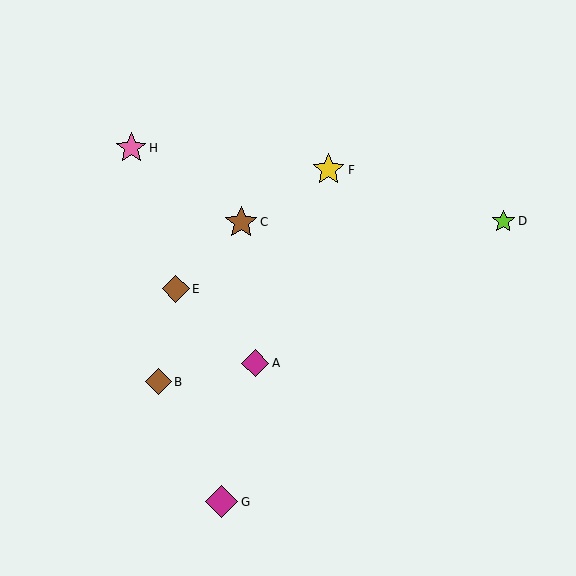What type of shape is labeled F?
Shape F is a yellow star.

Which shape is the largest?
The magenta diamond (labeled G) is the largest.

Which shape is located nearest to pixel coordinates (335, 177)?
The yellow star (labeled F) at (329, 170) is nearest to that location.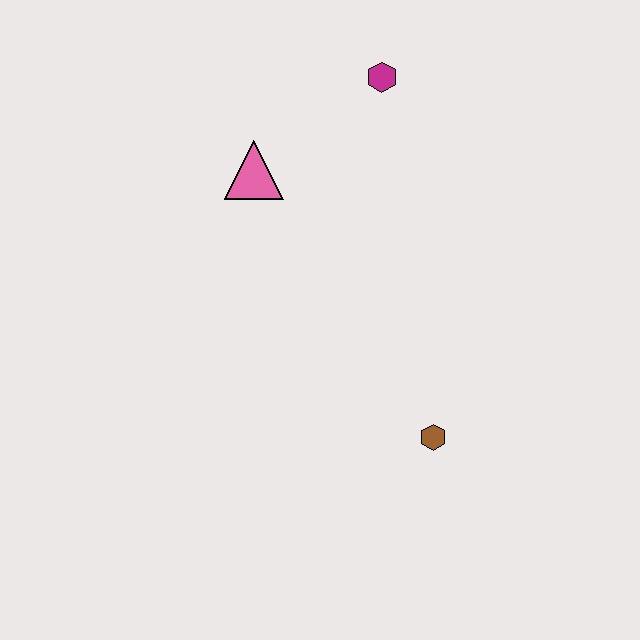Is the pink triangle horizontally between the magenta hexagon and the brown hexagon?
No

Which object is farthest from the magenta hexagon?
The brown hexagon is farthest from the magenta hexagon.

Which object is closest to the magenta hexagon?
The pink triangle is closest to the magenta hexagon.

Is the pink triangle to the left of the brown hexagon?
Yes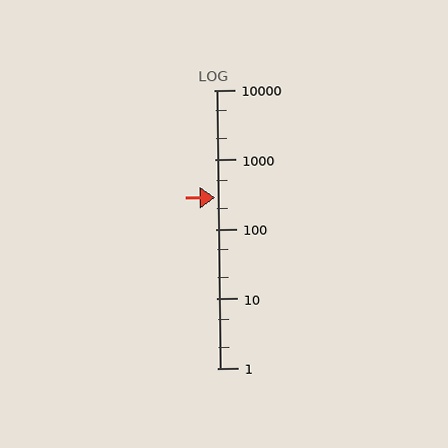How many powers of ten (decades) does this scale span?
The scale spans 4 decades, from 1 to 10000.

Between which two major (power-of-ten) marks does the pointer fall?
The pointer is between 100 and 1000.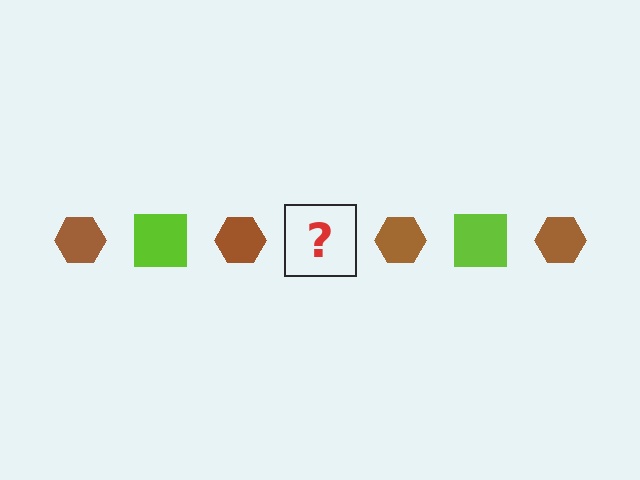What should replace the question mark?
The question mark should be replaced with a lime square.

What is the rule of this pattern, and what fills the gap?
The rule is that the pattern alternates between brown hexagon and lime square. The gap should be filled with a lime square.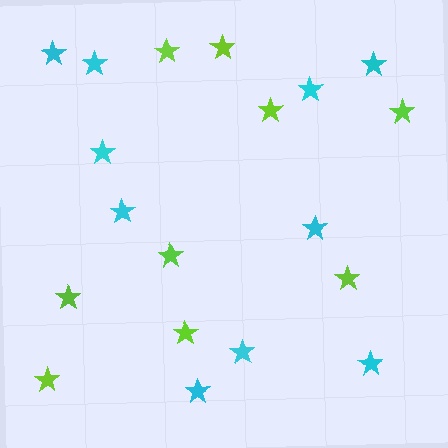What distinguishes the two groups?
There are 2 groups: one group of cyan stars (10) and one group of lime stars (9).